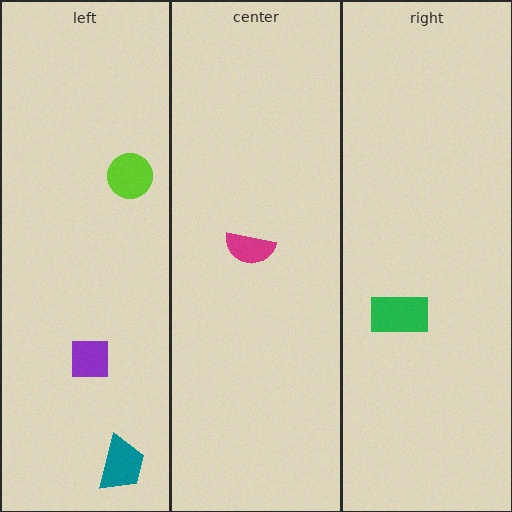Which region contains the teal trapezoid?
The left region.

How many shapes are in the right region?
1.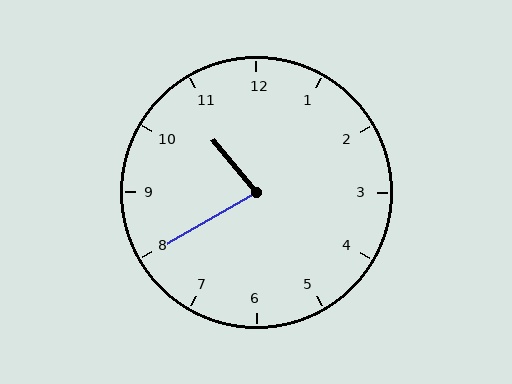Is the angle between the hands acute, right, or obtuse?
It is acute.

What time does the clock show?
10:40.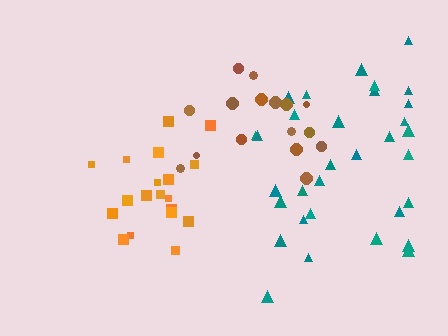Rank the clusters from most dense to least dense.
orange, brown, teal.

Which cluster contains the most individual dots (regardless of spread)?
Teal (32).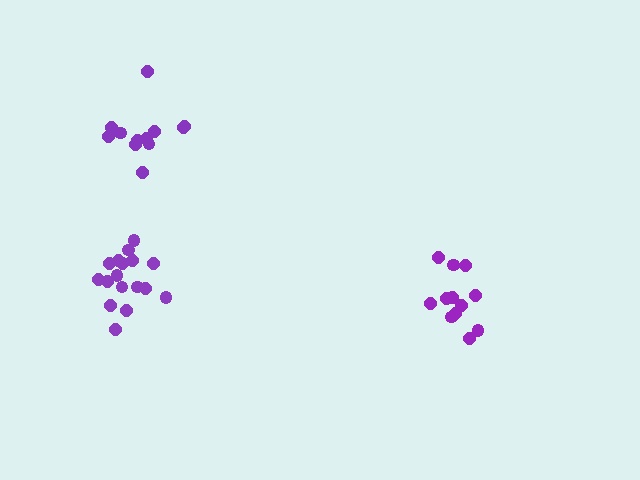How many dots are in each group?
Group 1: 12 dots, Group 2: 17 dots, Group 3: 12 dots (41 total).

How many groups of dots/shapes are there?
There are 3 groups.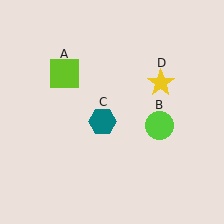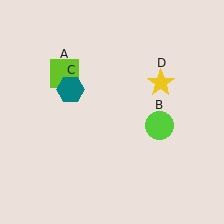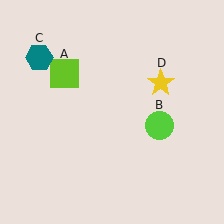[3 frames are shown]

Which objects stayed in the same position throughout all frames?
Lime square (object A) and lime circle (object B) and yellow star (object D) remained stationary.